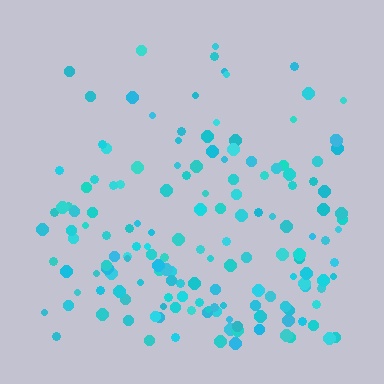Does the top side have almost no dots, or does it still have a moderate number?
Still a moderate number, just noticeably fewer than the bottom.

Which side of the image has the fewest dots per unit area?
The top.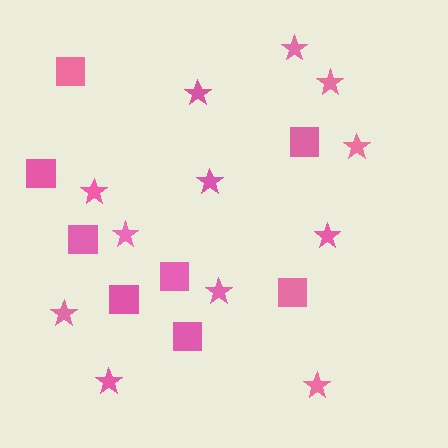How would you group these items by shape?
There are 2 groups: one group of squares (8) and one group of stars (12).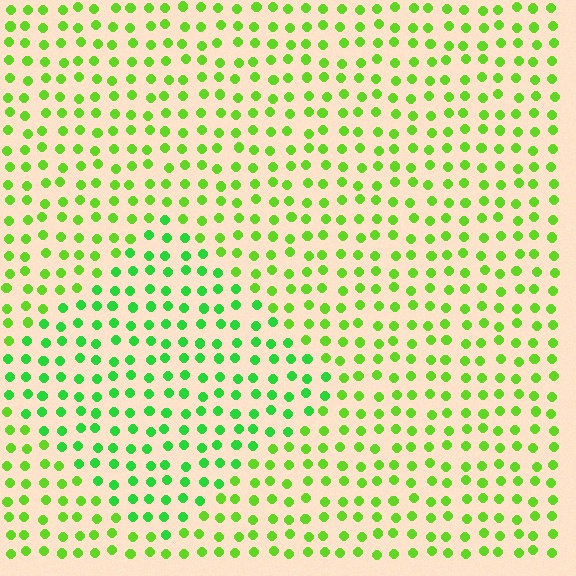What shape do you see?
I see a diamond.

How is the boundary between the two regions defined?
The boundary is defined purely by a slight shift in hue (about 27 degrees). Spacing, size, and orientation are identical on both sides.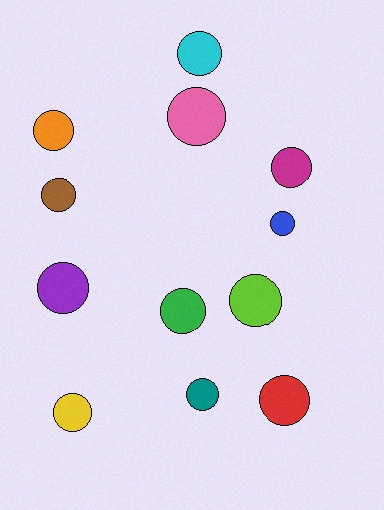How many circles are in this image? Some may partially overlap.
There are 12 circles.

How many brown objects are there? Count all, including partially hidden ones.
There is 1 brown object.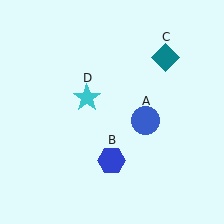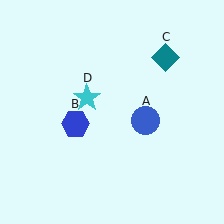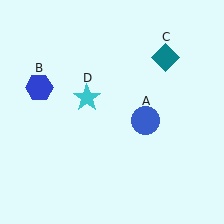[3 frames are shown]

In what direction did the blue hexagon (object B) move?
The blue hexagon (object B) moved up and to the left.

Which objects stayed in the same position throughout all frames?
Blue circle (object A) and teal diamond (object C) and cyan star (object D) remained stationary.